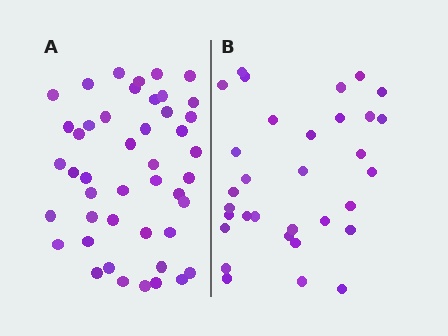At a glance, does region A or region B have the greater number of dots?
Region A (the left region) has more dots.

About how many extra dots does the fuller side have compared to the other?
Region A has approximately 15 more dots than region B.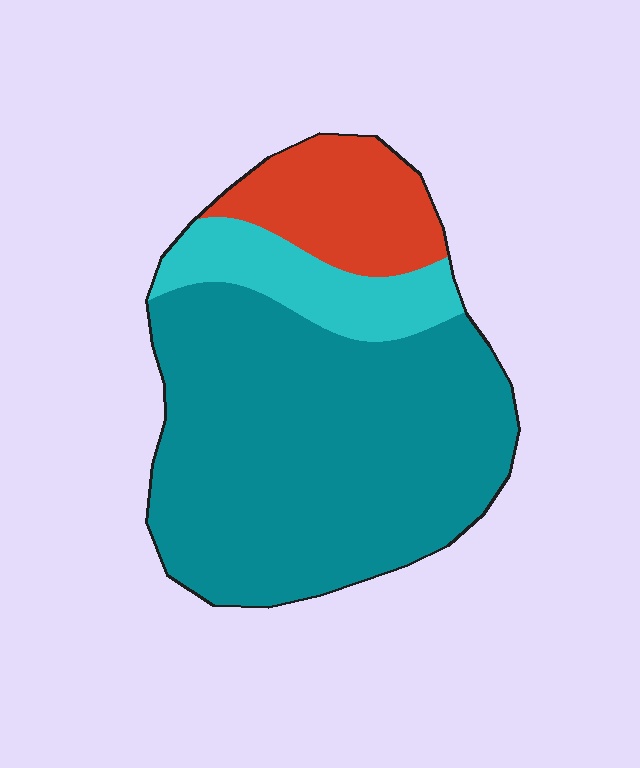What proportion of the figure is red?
Red takes up less than a sixth of the figure.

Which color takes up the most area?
Teal, at roughly 70%.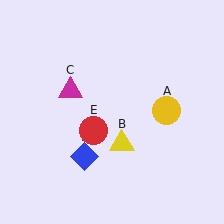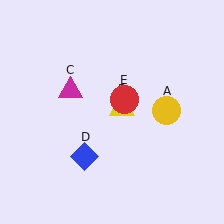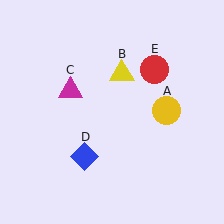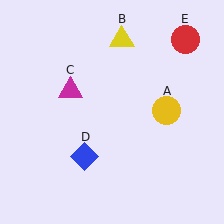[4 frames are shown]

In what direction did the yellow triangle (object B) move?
The yellow triangle (object B) moved up.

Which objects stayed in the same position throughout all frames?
Yellow circle (object A) and magenta triangle (object C) and blue diamond (object D) remained stationary.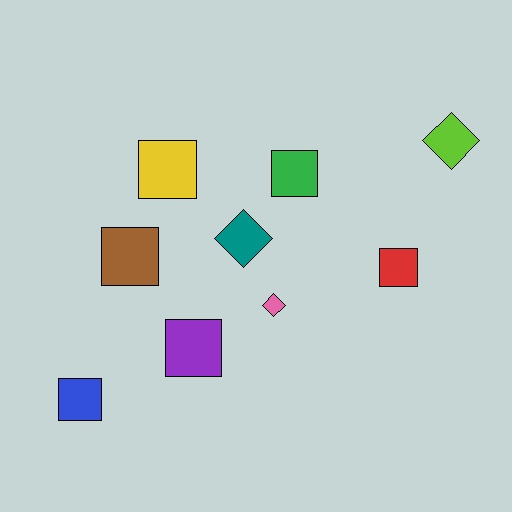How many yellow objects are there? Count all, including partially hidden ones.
There is 1 yellow object.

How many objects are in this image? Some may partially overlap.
There are 9 objects.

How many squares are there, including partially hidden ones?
There are 6 squares.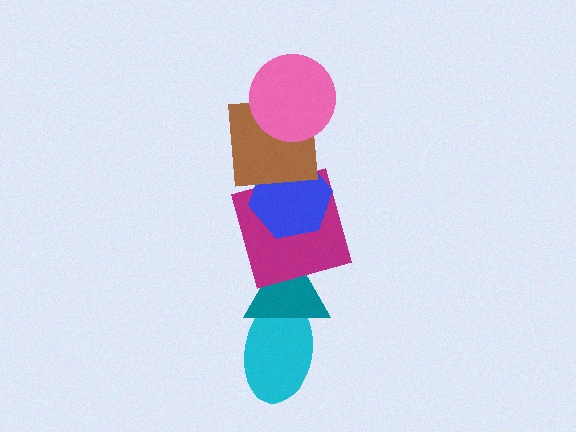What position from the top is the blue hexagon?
The blue hexagon is 3rd from the top.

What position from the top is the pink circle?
The pink circle is 1st from the top.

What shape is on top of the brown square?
The pink circle is on top of the brown square.